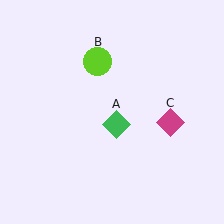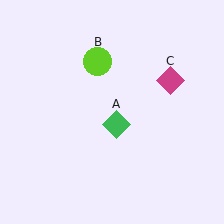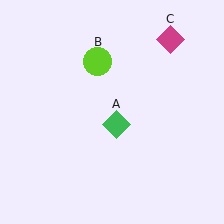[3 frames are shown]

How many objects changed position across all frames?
1 object changed position: magenta diamond (object C).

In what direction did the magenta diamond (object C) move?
The magenta diamond (object C) moved up.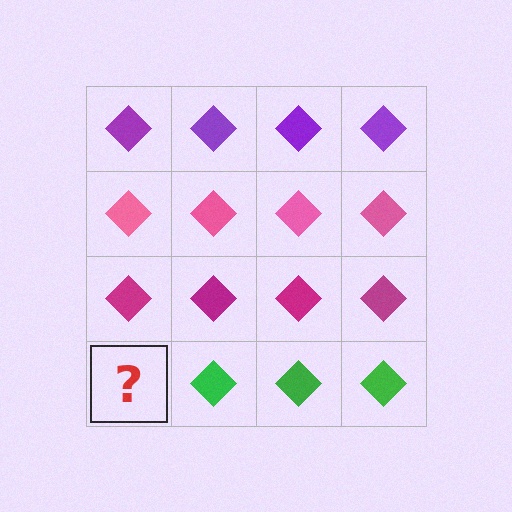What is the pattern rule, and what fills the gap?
The rule is that each row has a consistent color. The gap should be filled with a green diamond.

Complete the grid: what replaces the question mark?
The question mark should be replaced with a green diamond.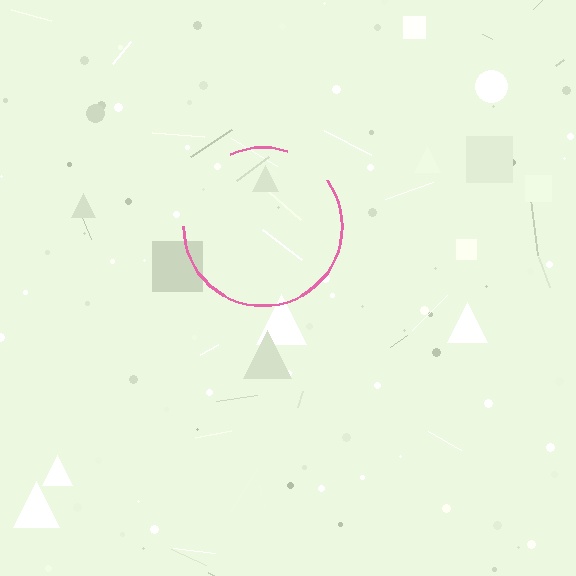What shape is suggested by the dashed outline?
The dashed outline suggests a circle.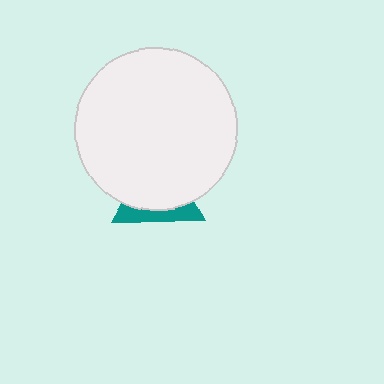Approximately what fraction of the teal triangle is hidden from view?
Roughly 68% of the teal triangle is hidden behind the white circle.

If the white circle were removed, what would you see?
You would see the complete teal triangle.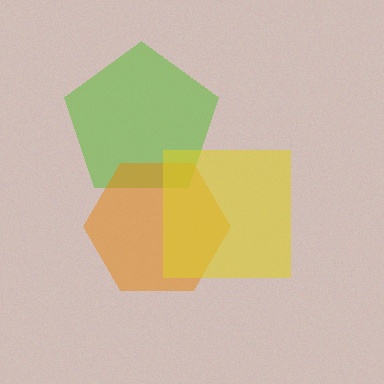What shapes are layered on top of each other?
The layered shapes are: a lime pentagon, an orange hexagon, a yellow square.